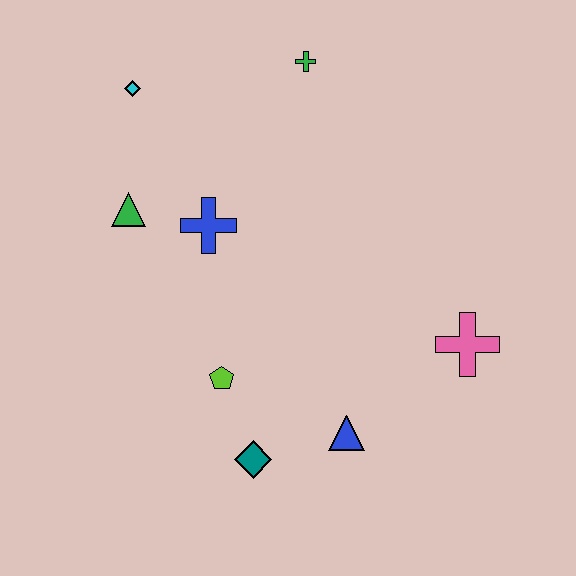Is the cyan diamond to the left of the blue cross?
Yes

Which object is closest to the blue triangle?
The teal diamond is closest to the blue triangle.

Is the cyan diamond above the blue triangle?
Yes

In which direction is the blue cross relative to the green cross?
The blue cross is below the green cross.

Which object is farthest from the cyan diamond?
The pink cross is farthest from the cyan diamond.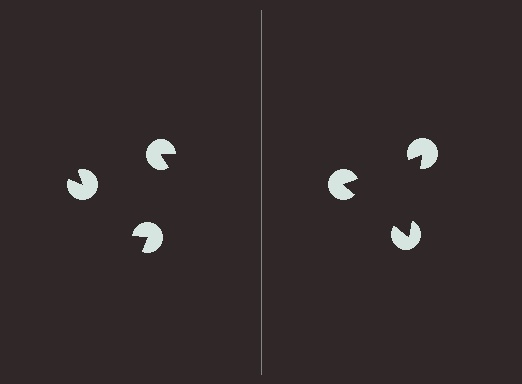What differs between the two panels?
The pac-man discs are positioned identically on both sides; only the wedge orientations differ. On the right they align to a triangle; on the left they are misaligned.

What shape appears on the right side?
An illusory triangle.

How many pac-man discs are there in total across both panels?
6 — 3 on each side.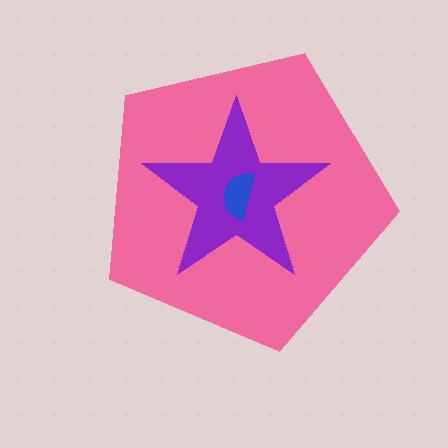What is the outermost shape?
The pink pentagon.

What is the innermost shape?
The blue semicircle.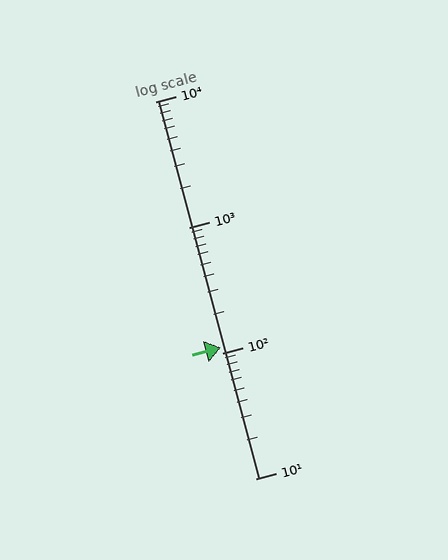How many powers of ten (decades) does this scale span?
The scale spans 3 decades, from 10 to 10000.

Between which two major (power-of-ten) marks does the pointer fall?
The pointer is between 100 and 1000.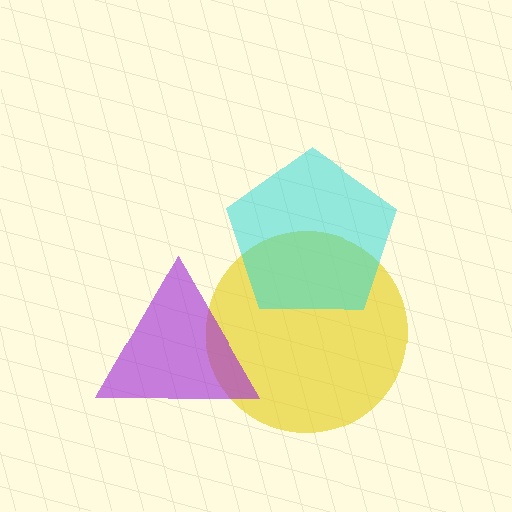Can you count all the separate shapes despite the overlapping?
Yes, there are 3 separate shapes.